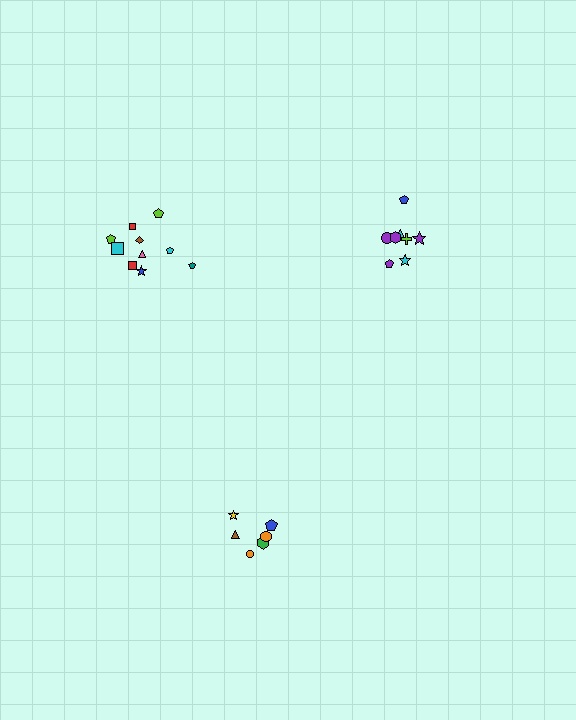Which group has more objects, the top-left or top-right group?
The top-left group.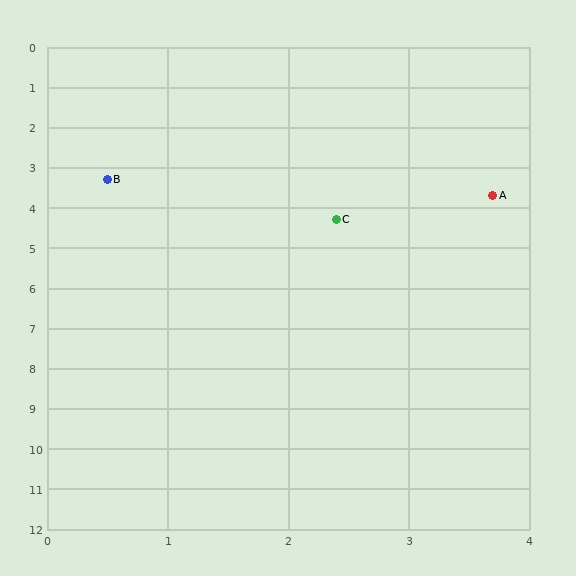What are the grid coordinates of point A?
Point A is at approximately (3.7, 3.7).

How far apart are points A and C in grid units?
Points A and C are about 1.4 grid units apart.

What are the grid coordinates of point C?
Point C is at approximately (2.4, 4.3).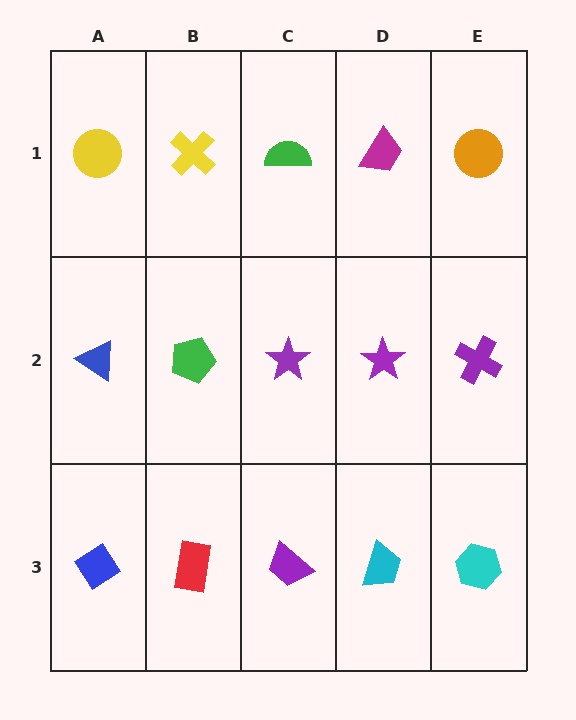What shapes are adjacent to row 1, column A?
A blue triangle (row 2, column A), a yellow cross (row 1, column B).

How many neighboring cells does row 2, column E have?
3.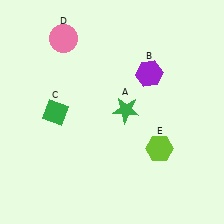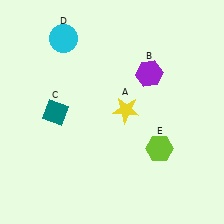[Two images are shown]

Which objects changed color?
A changed from green to yellow. C changed from green to teal. D changed from pink to cyan.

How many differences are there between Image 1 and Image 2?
There are 3 differences between the two images.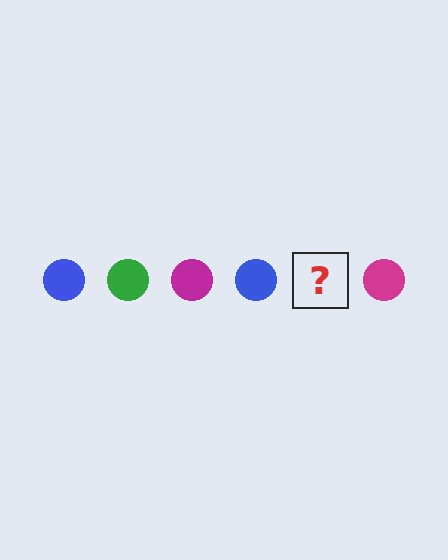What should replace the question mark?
The question mark should be replaced with a green circle.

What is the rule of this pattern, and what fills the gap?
The rule is that the pattern cycles through blue, green, magenta circles. The gap should be filled with a green circle.